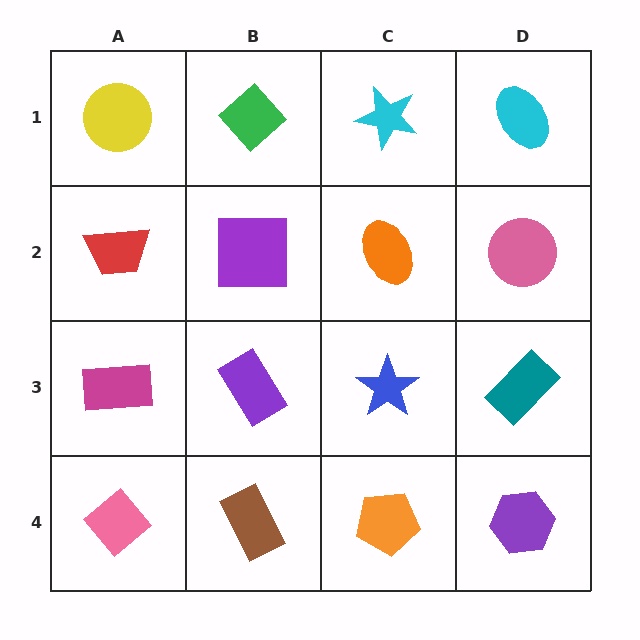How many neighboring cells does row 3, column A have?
3.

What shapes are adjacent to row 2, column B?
A green diamond (row 1, column B), a purple rectangle (row 3, column B), a red trapezoid (row 2, column A), an orange ellipse (row 2, column C).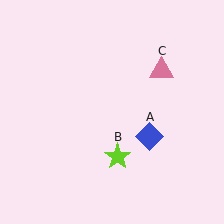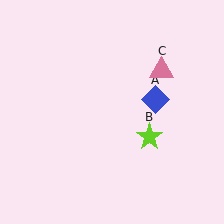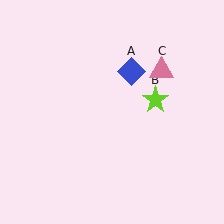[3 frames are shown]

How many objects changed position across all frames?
2 objects changed position: blue diamond (object A), lime star (object B).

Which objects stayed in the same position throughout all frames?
Pink triangle (object C) remained stationary.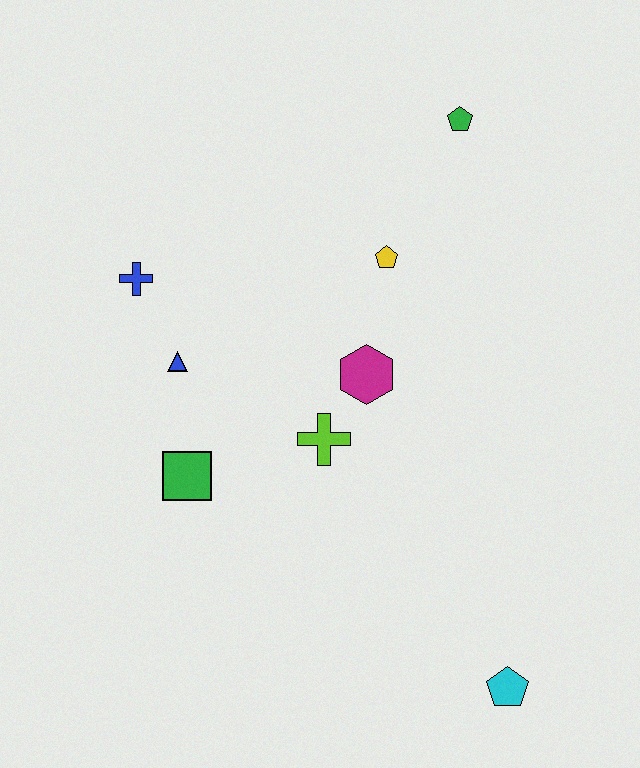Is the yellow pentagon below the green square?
No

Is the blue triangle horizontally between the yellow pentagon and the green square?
No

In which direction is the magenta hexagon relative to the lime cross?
The magenta hexagon is above the lime cross.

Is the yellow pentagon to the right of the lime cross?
Yes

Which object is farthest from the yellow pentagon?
The cyan pentagon is farthest from the yellow pentagon.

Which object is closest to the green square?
The blue triangle is closest to the green square.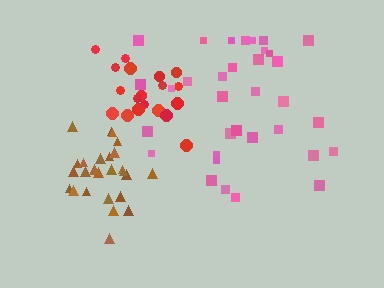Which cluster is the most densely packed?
Red.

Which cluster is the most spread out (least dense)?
Pink.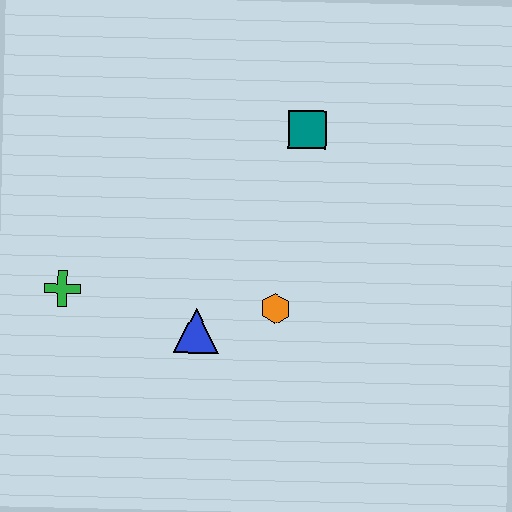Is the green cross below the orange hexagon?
No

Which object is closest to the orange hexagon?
The blue triangle is closest to the orange hexagon.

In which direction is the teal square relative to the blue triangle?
The teal square is above the blue triangle.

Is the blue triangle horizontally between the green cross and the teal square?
Yes